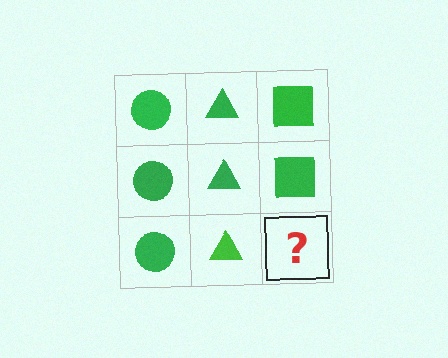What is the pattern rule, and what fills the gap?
The rule is that each column has a consistent shape. The gap should be filled with a green square.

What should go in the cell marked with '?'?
The missing cell should contain a green square.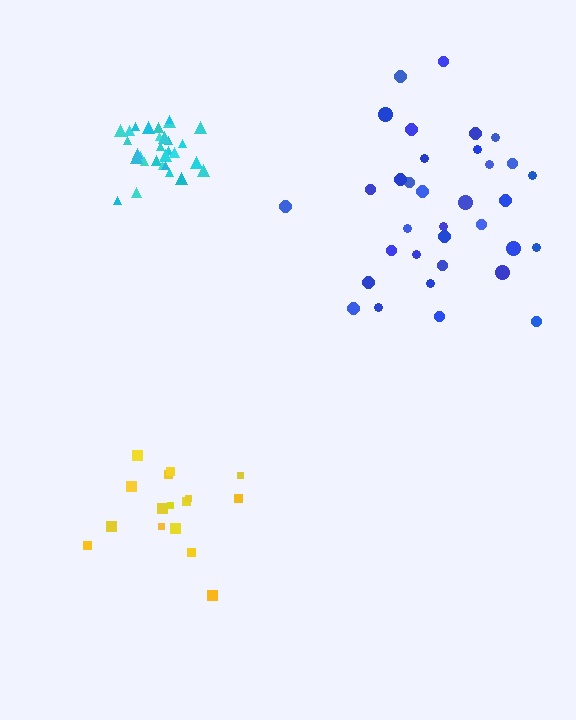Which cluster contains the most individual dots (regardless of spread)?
Blue (34).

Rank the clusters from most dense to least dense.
cyan, blue, yellow.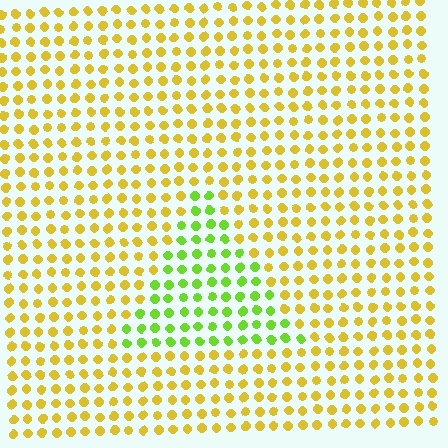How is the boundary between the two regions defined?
The boundary is defined purely by a slight shift in hue (about 48 degrees). Spacing, size, and orientation are identical on both sides.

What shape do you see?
I see a triangle.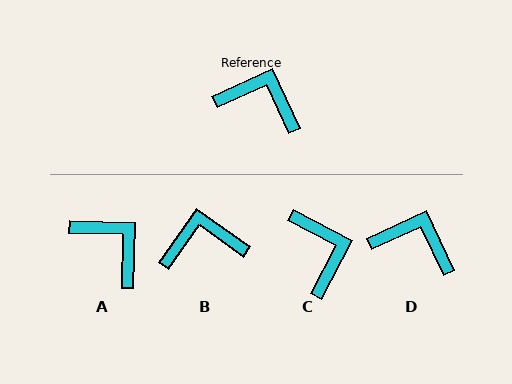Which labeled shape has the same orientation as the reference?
D.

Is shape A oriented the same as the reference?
No, it is off by about 26 degrees.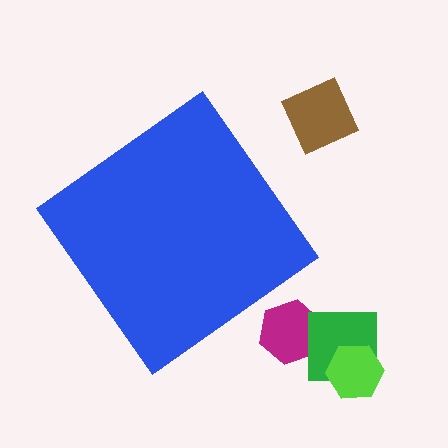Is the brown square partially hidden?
No, the brown square is fully visible.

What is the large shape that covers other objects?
A blue diamond.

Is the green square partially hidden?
No, the green square is fully visible.